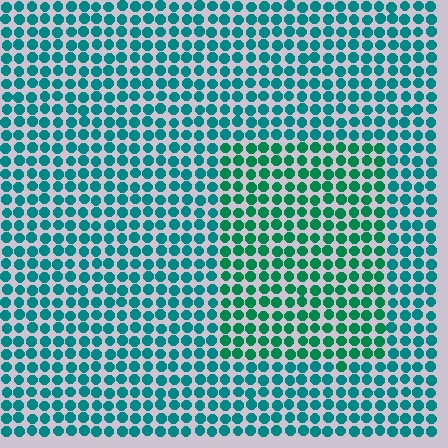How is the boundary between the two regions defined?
The boundary is defined purely by a slight shift in hue (about 26 degrees). Spacing, size, and orientation are identical on both sides.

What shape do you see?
I see a rectangle.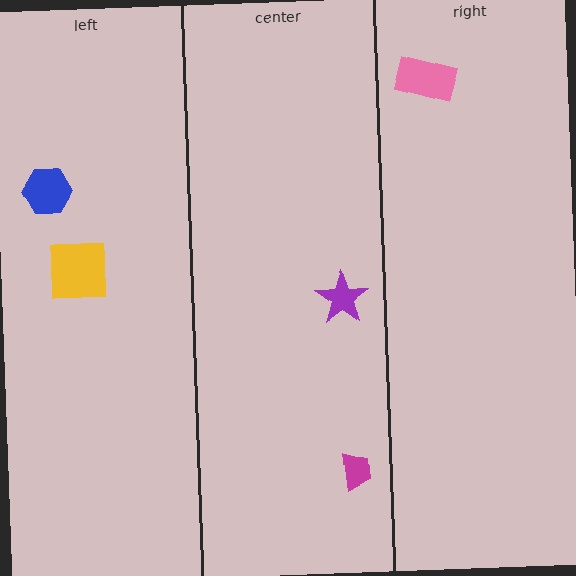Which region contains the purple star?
The center region.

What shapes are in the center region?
The magenta trapezoid, the purple star.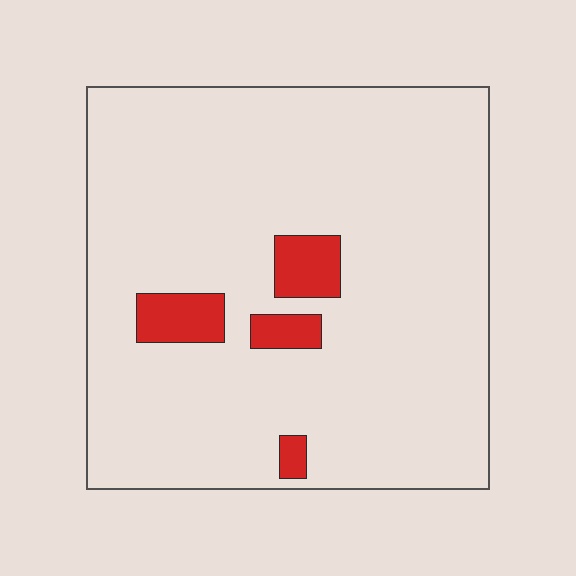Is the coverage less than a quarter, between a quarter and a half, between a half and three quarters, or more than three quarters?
Less than a quarter.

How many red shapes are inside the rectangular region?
4.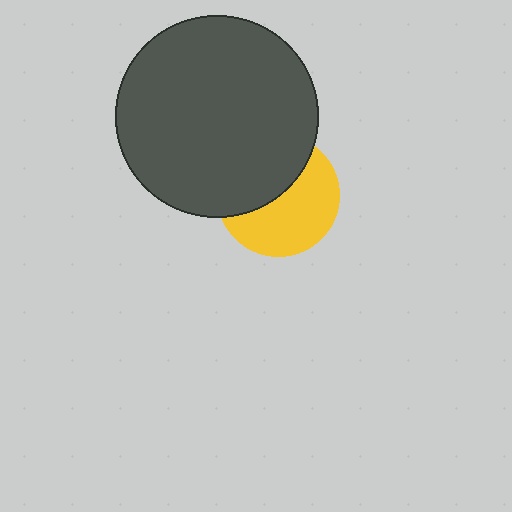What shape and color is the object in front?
The object in front is a dark gray circle.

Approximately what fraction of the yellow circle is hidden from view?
Roughly 45% of the yellow circle is hidden behind the dark gray circle.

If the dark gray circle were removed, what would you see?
You would see the complete yellow circle.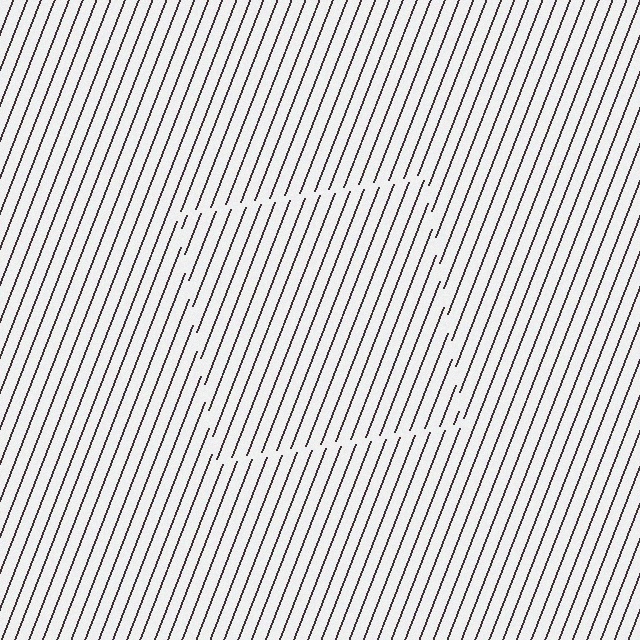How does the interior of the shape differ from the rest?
The interior of the shape contains the same grating, shifted by half a period — the contour is defined by the phase discontinuity where line-ends from the inner and outer gratings abut.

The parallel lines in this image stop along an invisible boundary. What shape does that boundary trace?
An illusory square. The interior of the shape contains the same grating, shifted by half a period — the contour is defined by the phase discontinuity where line-ends from the inner and outer gratings abut.